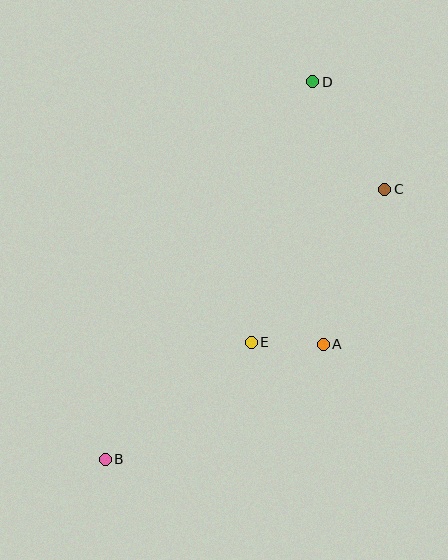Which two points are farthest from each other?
Points B and D are farthest from each other.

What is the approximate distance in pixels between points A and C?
The distance between A and C is approximately 167 pixels.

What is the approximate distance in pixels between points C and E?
The distance between C and E is approximately 203 pixels.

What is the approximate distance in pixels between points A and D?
The distance between A and D is approximately 263 pixels.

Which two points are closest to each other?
Points A and E are closest to each other.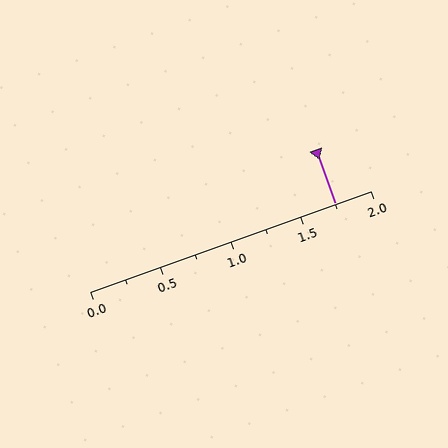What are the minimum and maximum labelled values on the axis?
The axis runs from 0.0 to 2.0.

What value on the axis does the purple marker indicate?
The marker indicates approximately 1.75.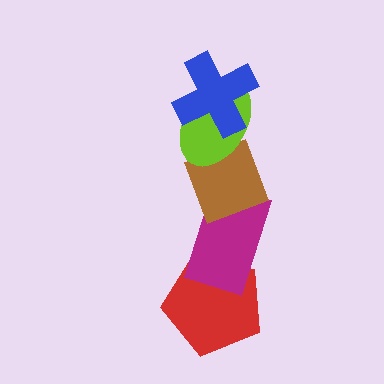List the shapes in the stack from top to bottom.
From top to bottom: the blue cross, the lime ellipse, the brown diamond, the magenta rectangle, the red pentagon.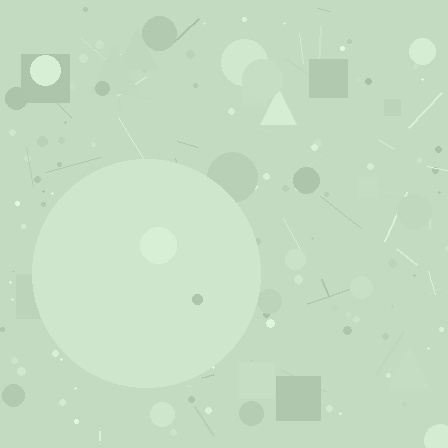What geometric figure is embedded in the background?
A circle is embedded in the background.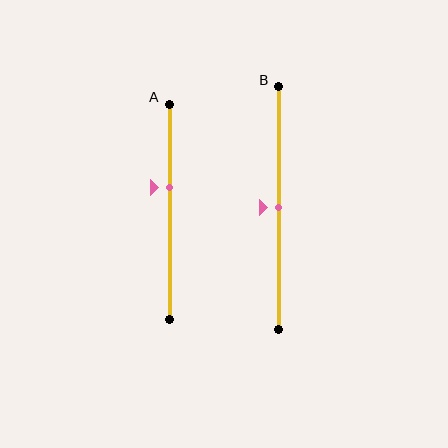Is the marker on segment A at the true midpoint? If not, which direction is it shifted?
No, the marker on segment A is shifted upward by about 11% of the segment length.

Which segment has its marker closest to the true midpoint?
Segment B has its marker closest to the true midpoint.